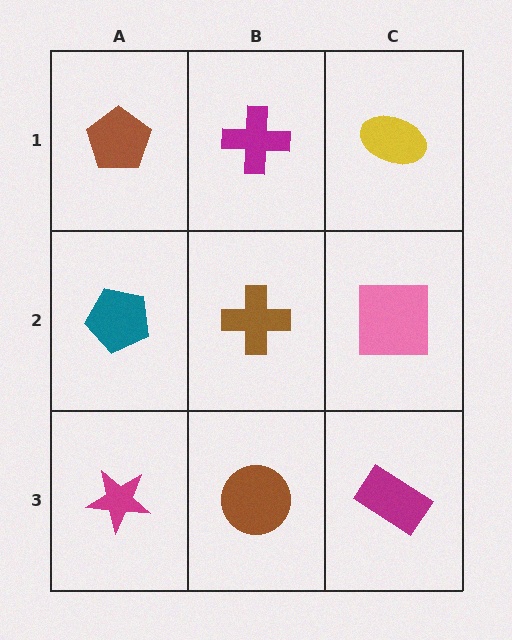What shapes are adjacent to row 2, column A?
A brown pentagon (row 1, column A), a magenta star (row 3, column A), a brown cross (row 2, column B).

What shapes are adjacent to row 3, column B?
A brown cross (row 2, column B), a magenta star (row 3, column A), a magenta rectangle (row 3, column C).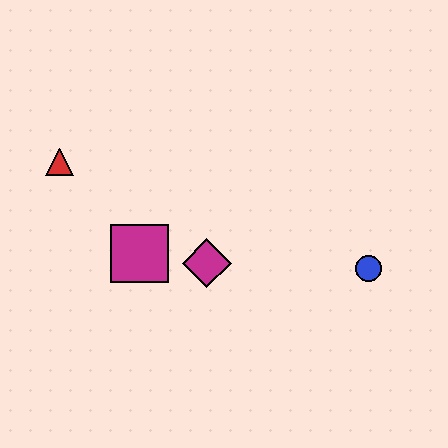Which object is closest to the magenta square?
The magenta diamond is closest to the magenta square.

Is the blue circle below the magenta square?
Yes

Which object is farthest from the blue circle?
The red triangle is farthest from the blue circle.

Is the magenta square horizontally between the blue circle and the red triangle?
Yes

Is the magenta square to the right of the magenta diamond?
No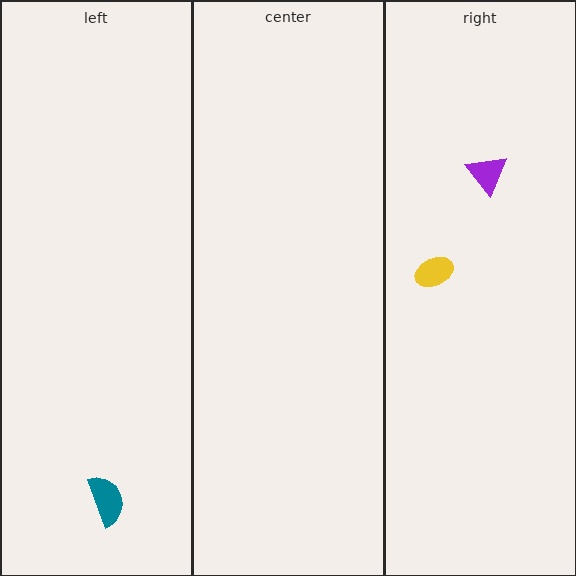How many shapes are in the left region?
1.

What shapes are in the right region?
The purple triangle, the yellow ellipse.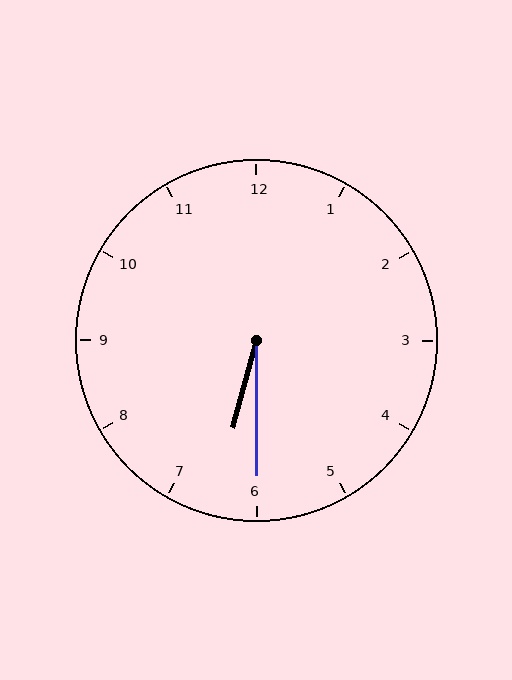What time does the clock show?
6:30.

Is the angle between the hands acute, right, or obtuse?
It is acute.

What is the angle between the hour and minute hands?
Approximately 15 degrees.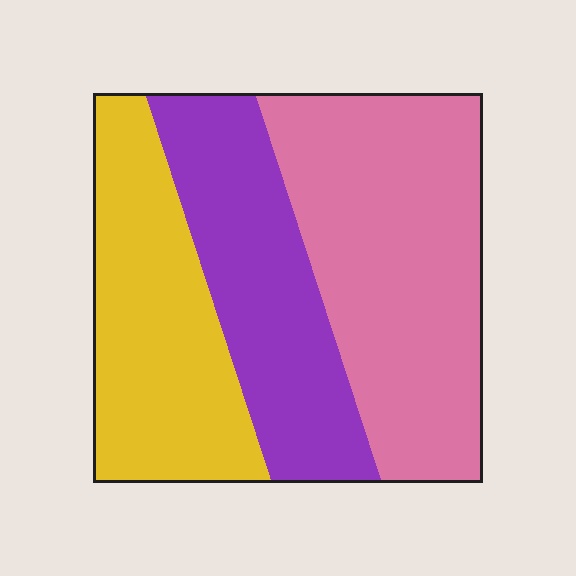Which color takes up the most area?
Pink, at roughly 40%.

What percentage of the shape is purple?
Purple takes up about one quarter (1/4) of the shape.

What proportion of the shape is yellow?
Yellow covers about 30% of the shape.